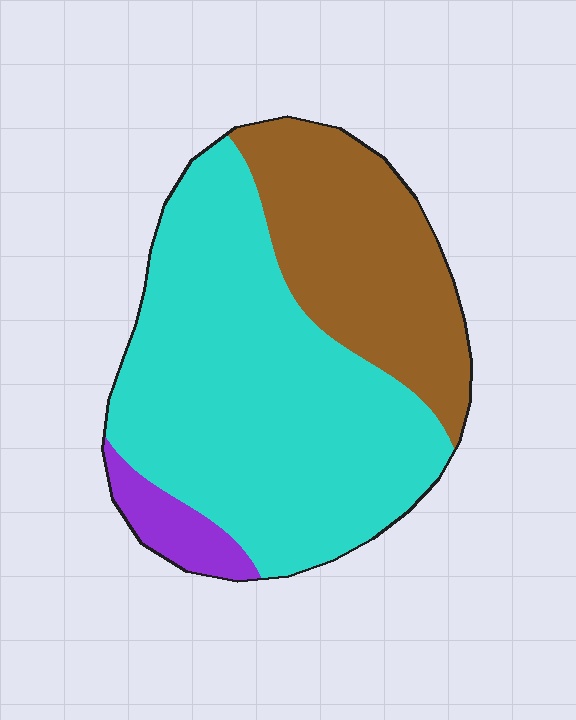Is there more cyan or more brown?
Cyan.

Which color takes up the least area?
Purple, at roughly 5%.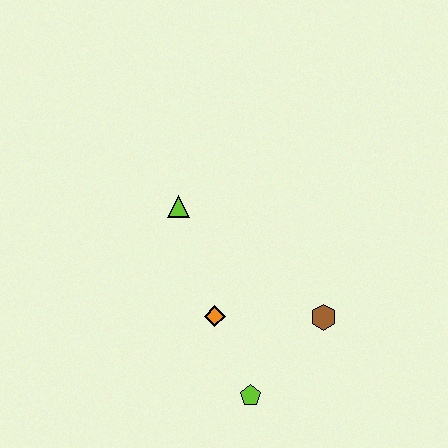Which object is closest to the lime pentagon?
The orange diamond is closest to the lime pentagon.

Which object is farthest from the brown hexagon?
The lime triangle is farthest from the brown hexagon.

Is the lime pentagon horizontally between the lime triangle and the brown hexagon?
Yes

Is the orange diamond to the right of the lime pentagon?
No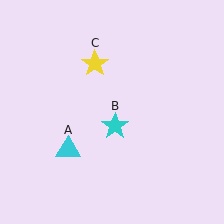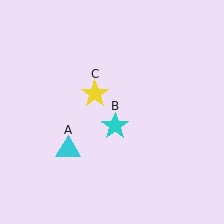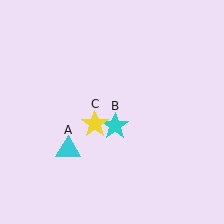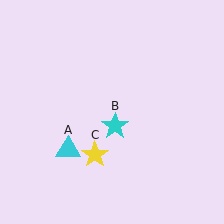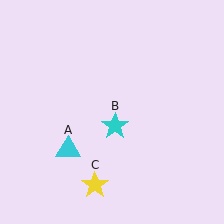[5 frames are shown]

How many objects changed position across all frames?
1 object changed position: yellow star (object C).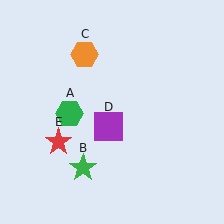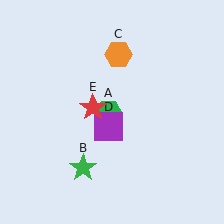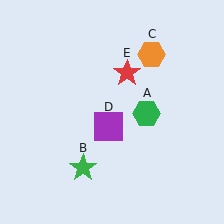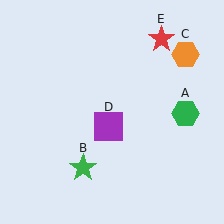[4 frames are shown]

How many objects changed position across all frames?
3 objects changed position: green hexagon (object A), orange hexagon (object C), red star (object E).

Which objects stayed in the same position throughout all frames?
Green star (object B) and purple square (object D) remained stationary.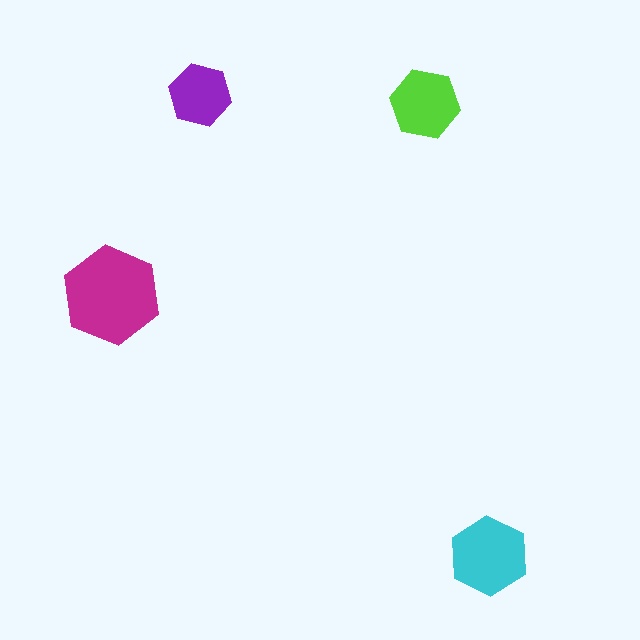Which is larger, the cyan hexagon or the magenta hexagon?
The magenta one.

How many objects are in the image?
There are 4 objects in the image.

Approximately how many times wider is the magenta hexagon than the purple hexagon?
About 1.5 times wider.